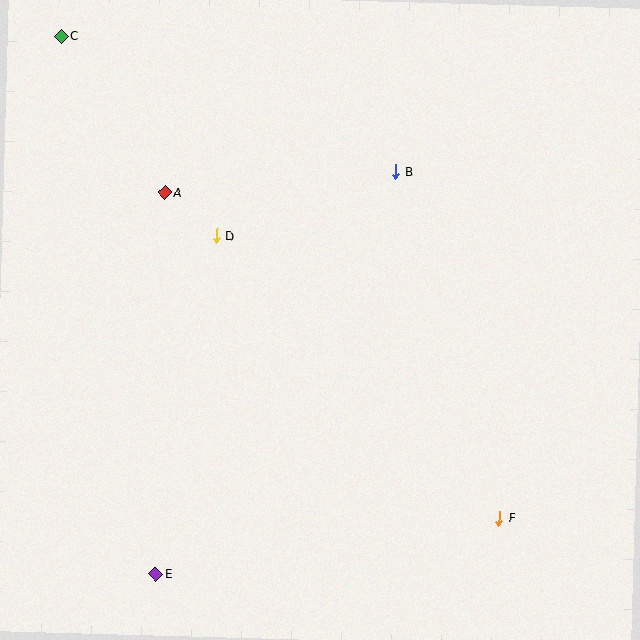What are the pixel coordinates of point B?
Point B is at (396, 172).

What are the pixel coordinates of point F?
Point F is at (499, 518).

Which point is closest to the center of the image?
Point D at (217, 236) is closest to the center.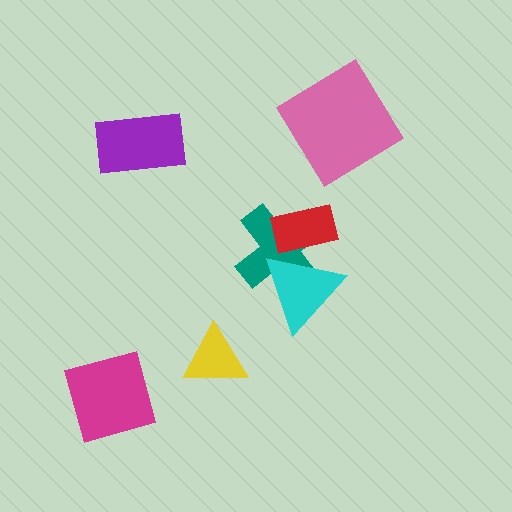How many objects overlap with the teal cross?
2 objects overlap with the teal cross.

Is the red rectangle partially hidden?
Yes, it is partially covered by another shape.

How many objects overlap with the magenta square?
0 objects overlap with the magenta square.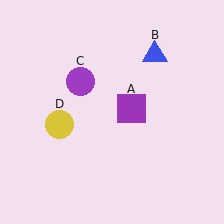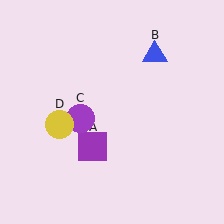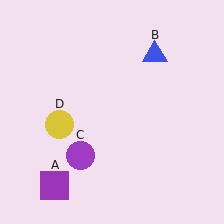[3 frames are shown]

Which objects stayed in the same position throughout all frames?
Blue triangle (object B) and yellow circle (object D) remained stationary.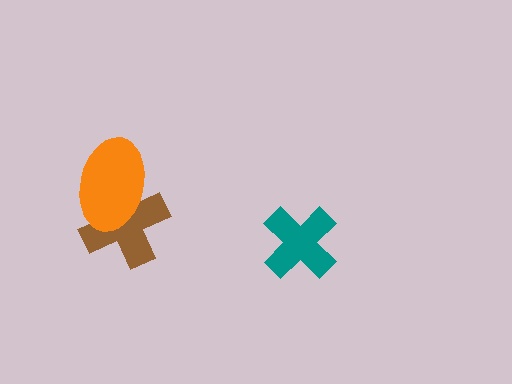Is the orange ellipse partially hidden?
No, no other shape covers it.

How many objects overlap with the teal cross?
0 objects overlap with the teal cross.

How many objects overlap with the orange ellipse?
1 object overlaps with the orange ellipse.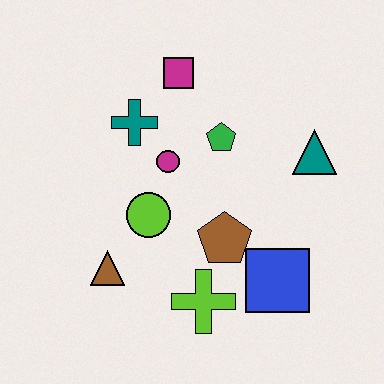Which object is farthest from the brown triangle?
The teal triangle is farthest from the brown triangle.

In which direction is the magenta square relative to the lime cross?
The magenta square is above the lime cross.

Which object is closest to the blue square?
The brown pentagon is closest to the blue square.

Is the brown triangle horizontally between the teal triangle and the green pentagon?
No